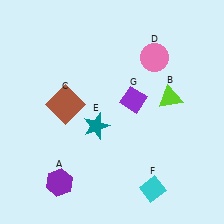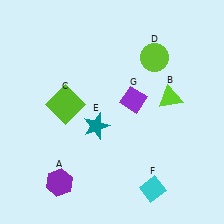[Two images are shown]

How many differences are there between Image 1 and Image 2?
There are 2 differences between the two images.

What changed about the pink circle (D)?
In Image 1, D is pink. In Image 2, it changed to lime.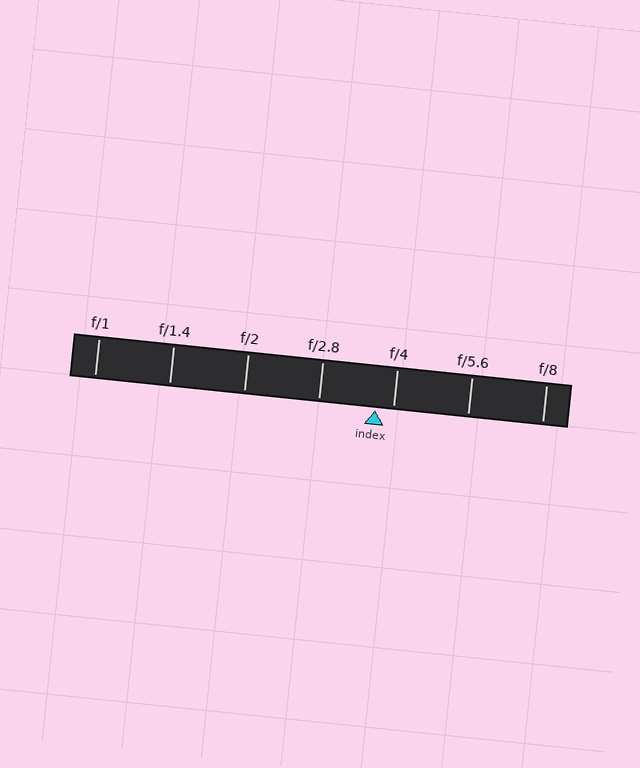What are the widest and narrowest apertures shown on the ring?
The widest aperture shown is f/1 and the narrowest is f/8.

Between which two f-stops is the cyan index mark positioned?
The index mark is between f/2.8 and f/4.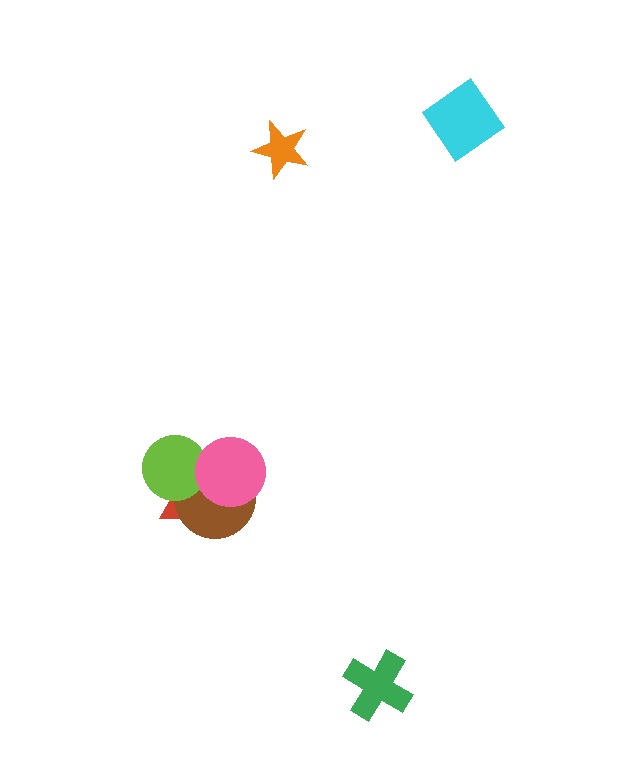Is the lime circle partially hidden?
Yes, it is partially covered by another shape.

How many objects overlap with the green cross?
0 objects overlap with the green cross.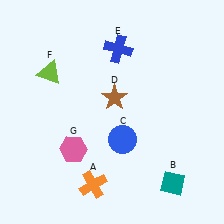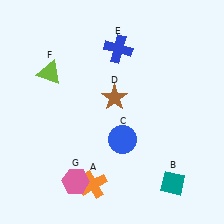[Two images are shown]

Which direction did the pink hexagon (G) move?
The pink hexagon (G) moved down.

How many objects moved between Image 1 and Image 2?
1 object moved between the two images.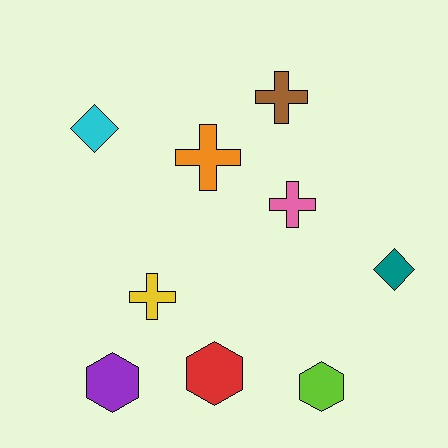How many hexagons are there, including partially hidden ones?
There are 3 hexagons.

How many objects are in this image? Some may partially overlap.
There are 9 objects.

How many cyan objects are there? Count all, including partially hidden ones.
There is 1 cyan object.